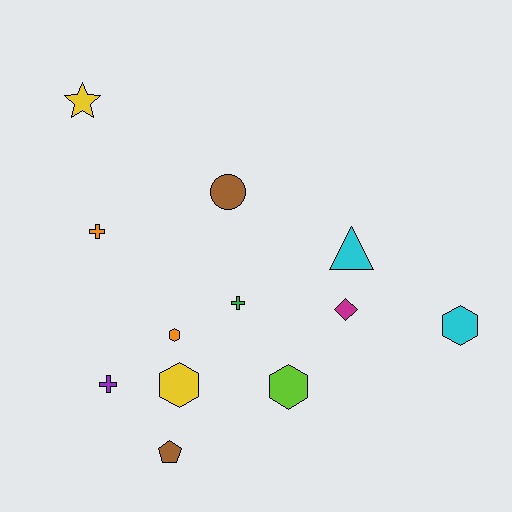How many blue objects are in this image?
There are no blue objects.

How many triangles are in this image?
There is 1 triangle.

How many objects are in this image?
There are 12 objects.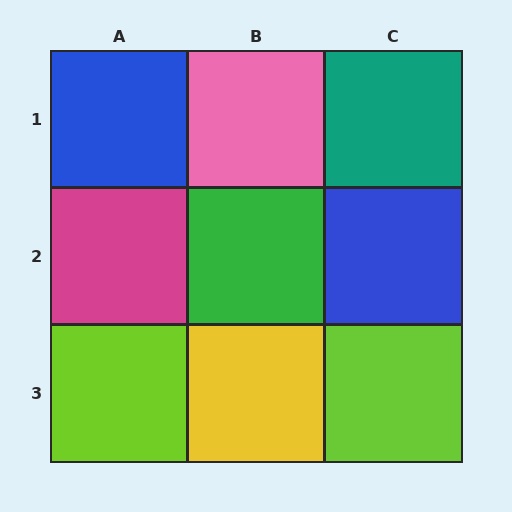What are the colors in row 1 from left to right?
Blue, pink, teal.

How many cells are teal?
1 cell is teal.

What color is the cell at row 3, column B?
Yellow.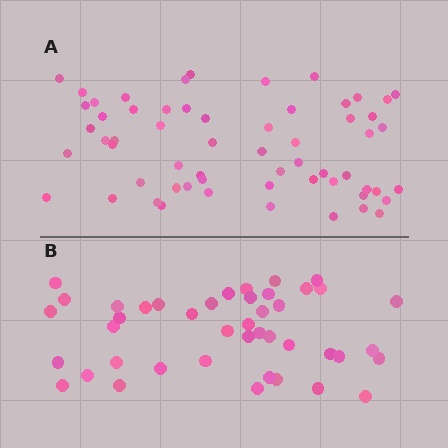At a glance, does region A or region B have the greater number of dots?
Region A (the top region) has more dots.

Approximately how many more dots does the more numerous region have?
Region A has approximately 15 more dots than region B.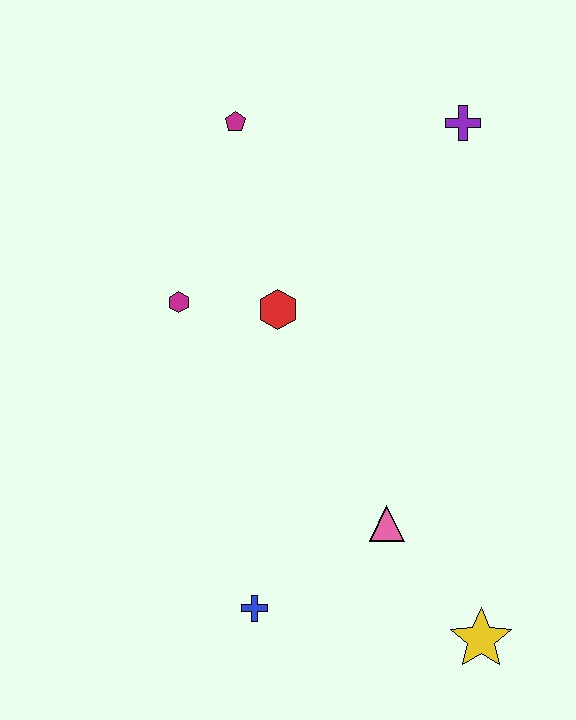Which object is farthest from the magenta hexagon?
The yellow star is farthest from the magenta hexagon.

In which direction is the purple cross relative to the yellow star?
The purple cross is above the yellow star.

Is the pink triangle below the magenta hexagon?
Yes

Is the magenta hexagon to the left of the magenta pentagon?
Yes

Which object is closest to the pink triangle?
The yellow star is closest to the pink triangle.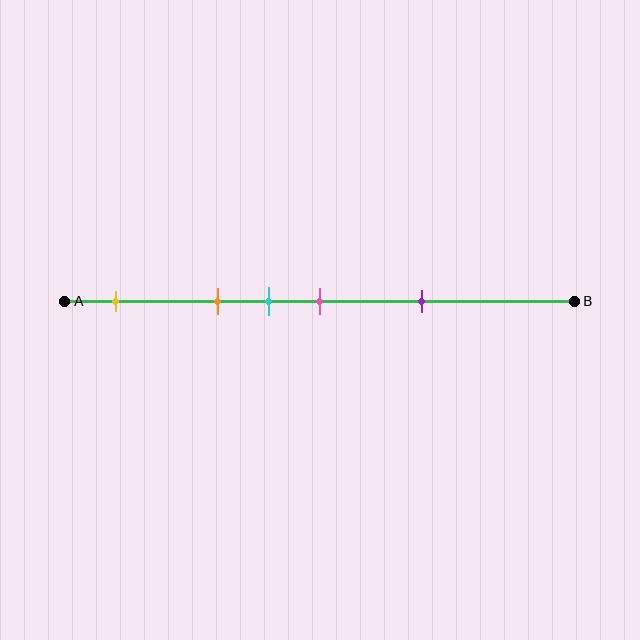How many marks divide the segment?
There are 5 marks dividing the segment.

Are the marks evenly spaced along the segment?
No, the marks are not evenly spaced.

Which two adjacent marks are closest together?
The cyan and pink marks are the closest adjacent pair.